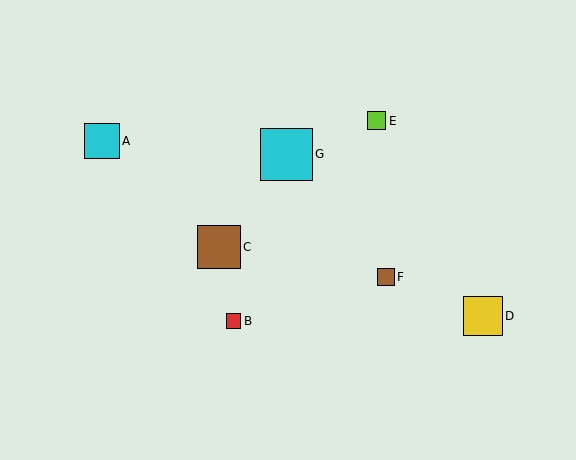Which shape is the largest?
The cyan square (labeled G) is the largest.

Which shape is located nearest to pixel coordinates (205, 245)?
The brown square (labeled C) at (219, 247) is nearest to that location.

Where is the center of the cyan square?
The center of the cyan square is at (102, 141).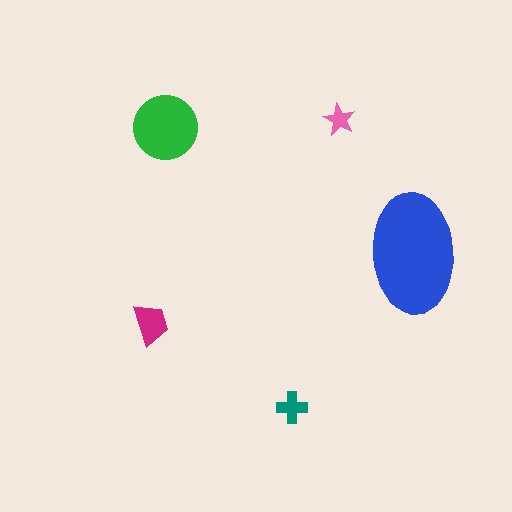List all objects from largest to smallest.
The blue ellipse, the green circle, the magenta trapezoid, the teal cross, the pink star.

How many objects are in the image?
There are 5 objects in the image.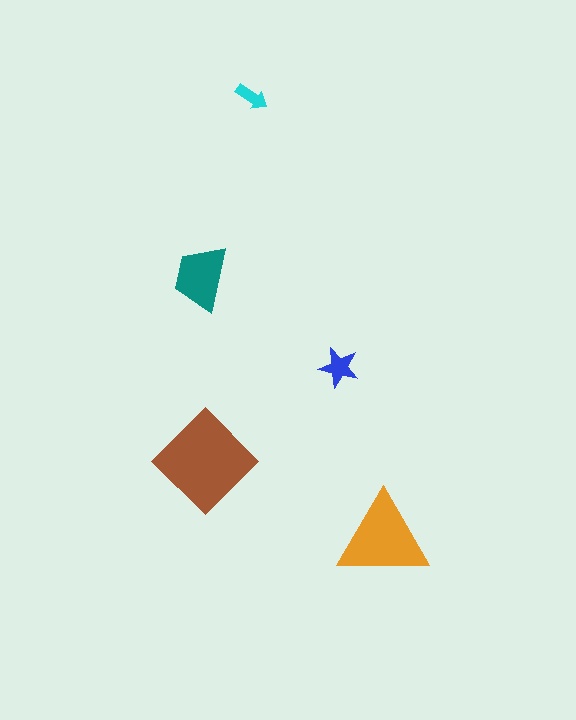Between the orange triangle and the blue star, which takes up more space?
The orange triangle.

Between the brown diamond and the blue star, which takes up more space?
The brown diamond.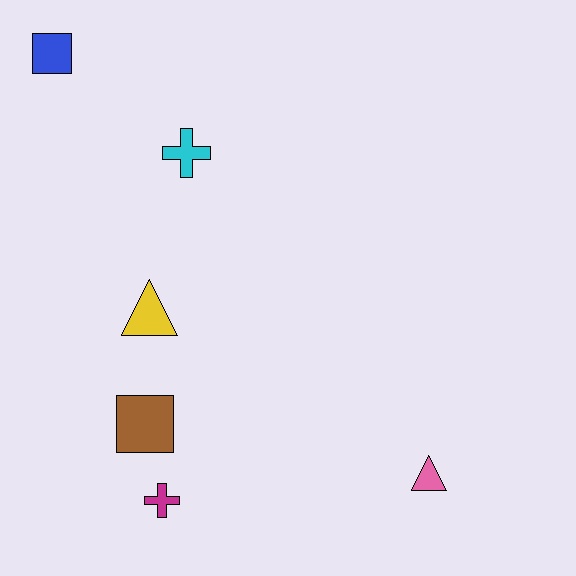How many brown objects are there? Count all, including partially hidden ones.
There is 1 brown object.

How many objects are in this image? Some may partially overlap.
There are 6 objects.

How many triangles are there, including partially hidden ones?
There are 2 triangles.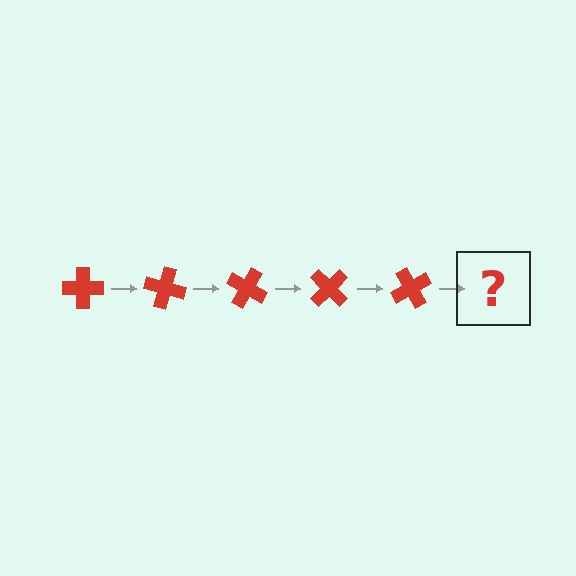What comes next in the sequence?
The next element should be a red cross rotated 75 degrees.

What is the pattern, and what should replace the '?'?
The pattern is that the cross rotates 15 degrees each step. The '?' should be a red cross rotated 75 degrees.